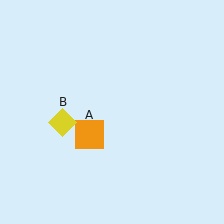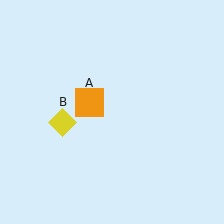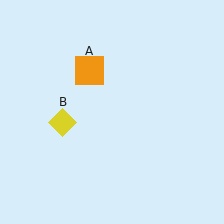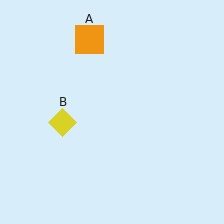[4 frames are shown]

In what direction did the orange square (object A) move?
The orange square (object A) moved up.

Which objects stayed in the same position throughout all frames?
Yellow diamond (object B) remained stationary.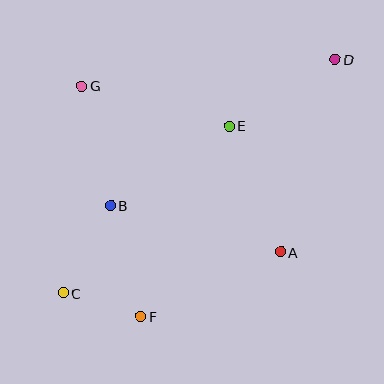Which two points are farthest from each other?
Points C and D are farthest from each other.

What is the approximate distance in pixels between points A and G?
The distance between A and G is approximately 259 pixels.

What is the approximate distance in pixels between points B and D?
The distance between B and D is approximately 268 pixels.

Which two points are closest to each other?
Points C and F are closest to each other.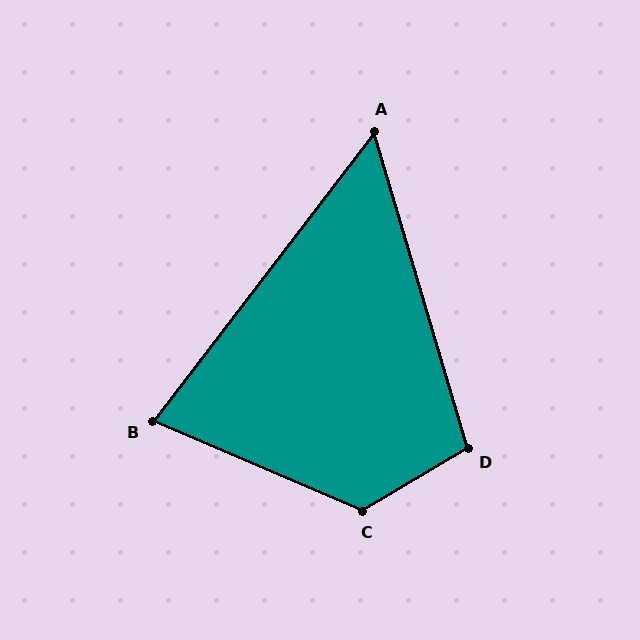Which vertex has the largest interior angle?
C, at approximately 126 degrees.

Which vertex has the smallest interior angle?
A, at approximately 54 degrees.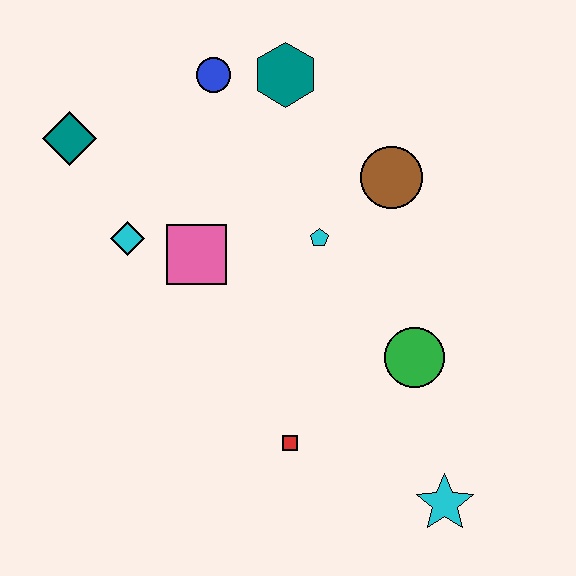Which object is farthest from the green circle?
The teal diamond is farthest from the green circle.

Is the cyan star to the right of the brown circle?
Yes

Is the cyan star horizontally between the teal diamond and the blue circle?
No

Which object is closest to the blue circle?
The teal hexagon is closest to the blue circle.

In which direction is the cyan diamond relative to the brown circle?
The cyan diamond is to the left of the brown circle.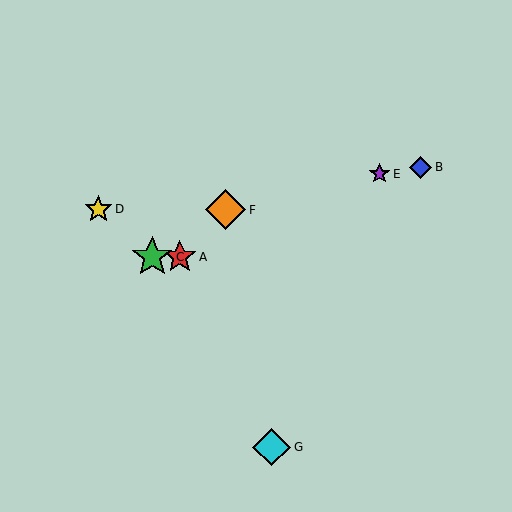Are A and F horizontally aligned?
No, A is at y≈257 and F is at y≈210.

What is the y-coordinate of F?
Object F is at y≈210.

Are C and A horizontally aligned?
Yes, both are at y≈257.